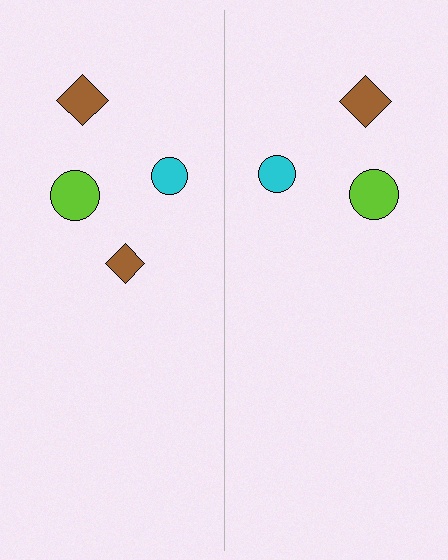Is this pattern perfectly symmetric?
No, the pattern is not perfectly symmetric. A brown diamond is missing from the right side.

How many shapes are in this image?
There are 7 shapes in this image.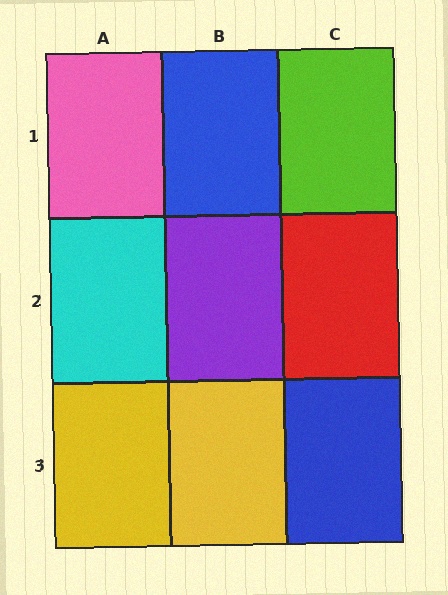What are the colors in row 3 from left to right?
Yellow, yellow, blue.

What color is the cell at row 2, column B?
Purple.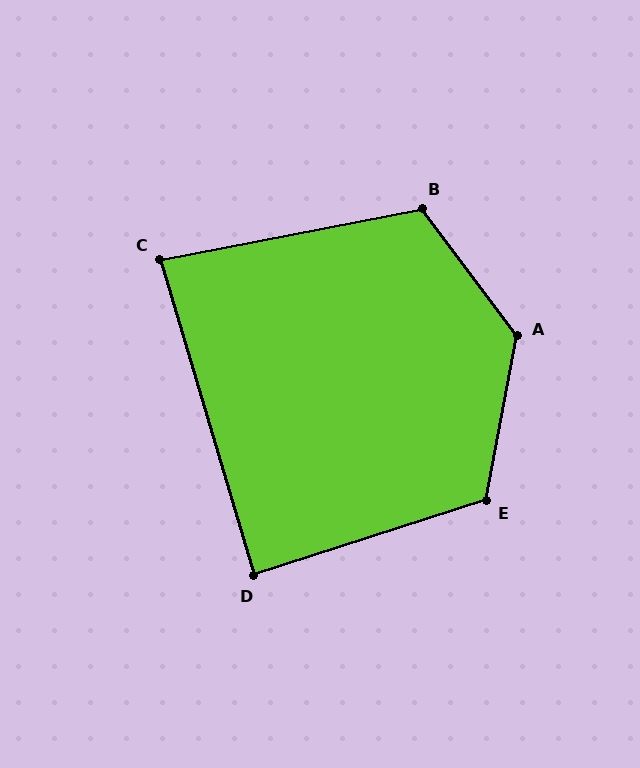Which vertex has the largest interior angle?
A, at approximately 133 degrees.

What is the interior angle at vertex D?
Approximately 89 degrees (approximately right).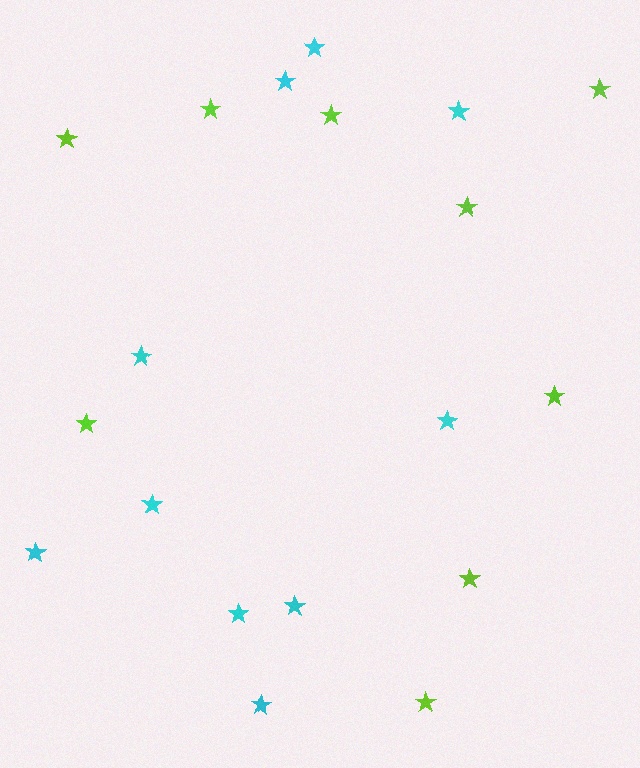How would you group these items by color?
There are 2 groups: one group of lime stars (9) and one group of cyan stars (10).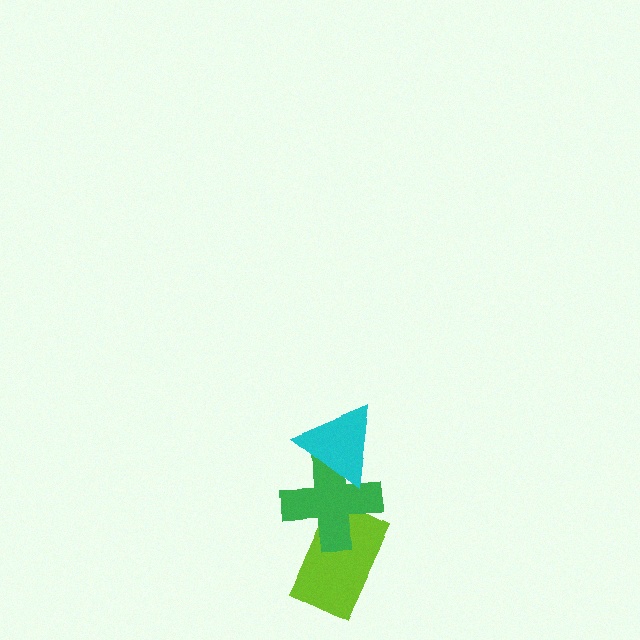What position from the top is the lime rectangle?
The lime rectangle is 3rd from the top.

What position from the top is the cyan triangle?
The cyan triangle is 1st from the top.